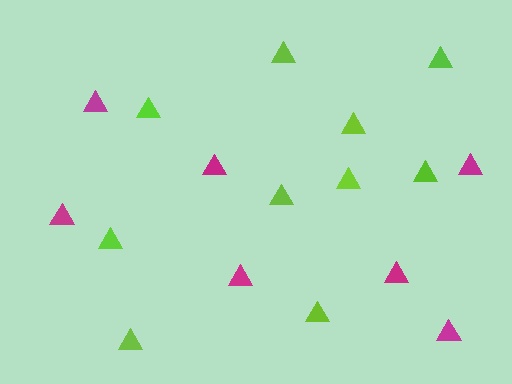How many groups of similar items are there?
There are 2 groups: one group of lime triangles (10) and one group of magenta triangles (7).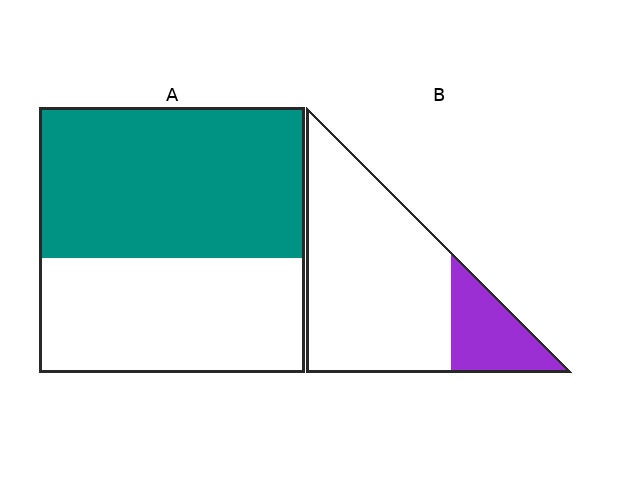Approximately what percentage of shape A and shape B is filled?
A is approximately 55% and B is approximately 20%.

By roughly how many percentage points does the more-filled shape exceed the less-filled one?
By roughly 35 percentage points (A over B).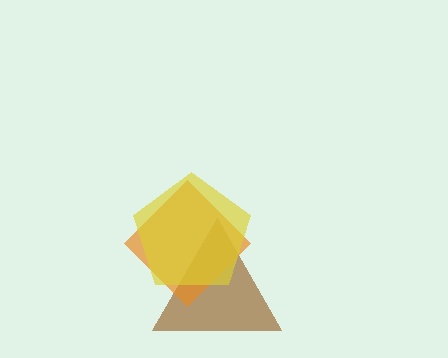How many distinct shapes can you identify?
There are 3 distinct shapes: a brown triangle, an orange diamond, a yellow pentagon.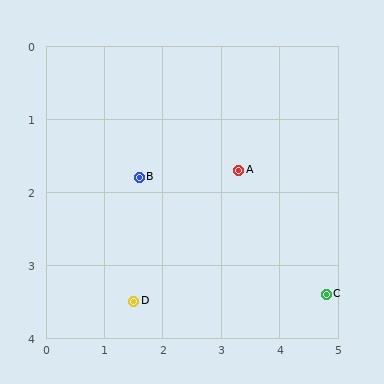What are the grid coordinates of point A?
Point A is at approximately (3.3, 1.7).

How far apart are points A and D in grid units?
Points A and D are about 2.5 grid units apart.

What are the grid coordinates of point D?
Point D is at approximately (1.5, 3.5).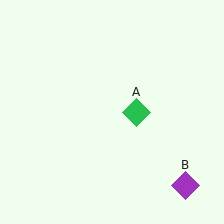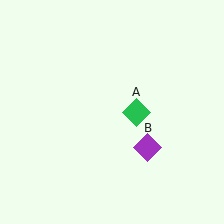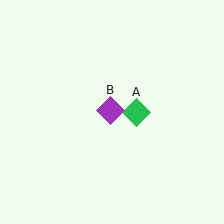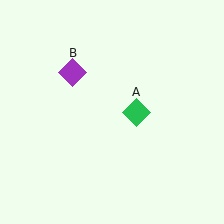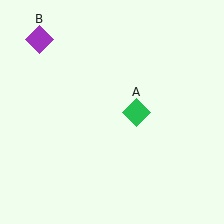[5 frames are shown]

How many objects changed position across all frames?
1 object changed position: purple diamond (object B).